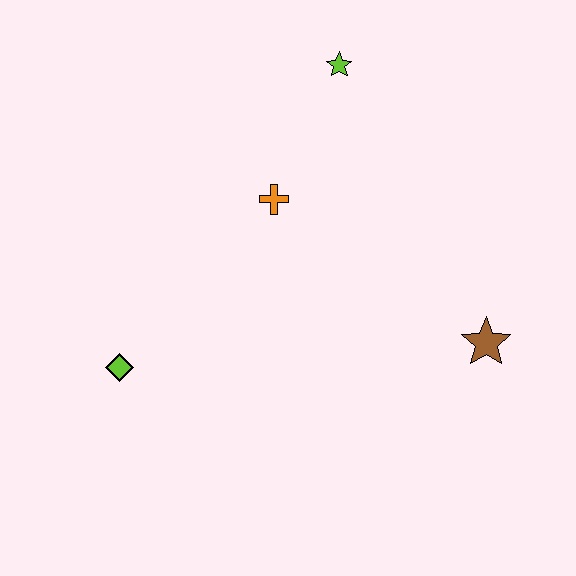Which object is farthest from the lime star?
The lime diamond is farthest from the lime star.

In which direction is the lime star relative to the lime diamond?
The lime star is above the lime diamond.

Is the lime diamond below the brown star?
Yes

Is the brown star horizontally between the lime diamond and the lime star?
No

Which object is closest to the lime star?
The orange cross is closest to the lime star.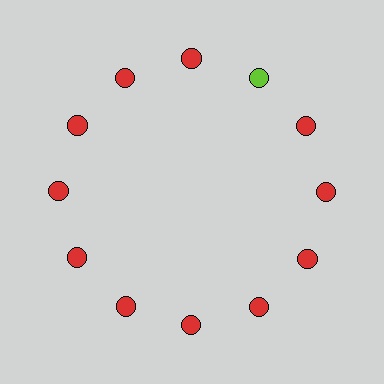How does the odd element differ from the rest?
It has a different color: lime instead of red.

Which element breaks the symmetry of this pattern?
The lime circle at roughly the 1 o'clock position breaks the symmetry. All other shapes are red circles.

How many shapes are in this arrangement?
There are 12 shapes arranged in a ring pattern.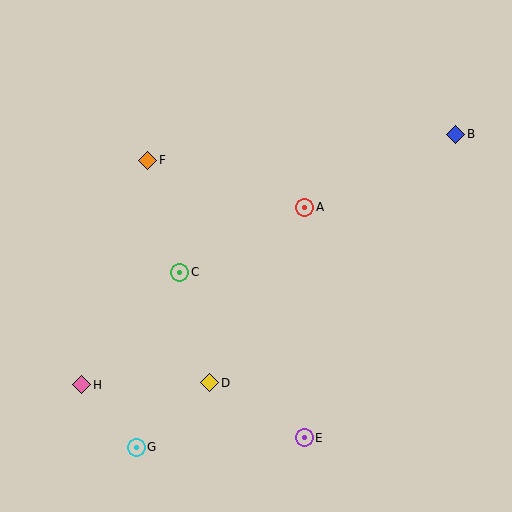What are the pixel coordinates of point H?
Point H is at (82, 385).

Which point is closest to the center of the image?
Point A at (305, 207) is closest to the center.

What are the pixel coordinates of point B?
Point B is at (456, 134).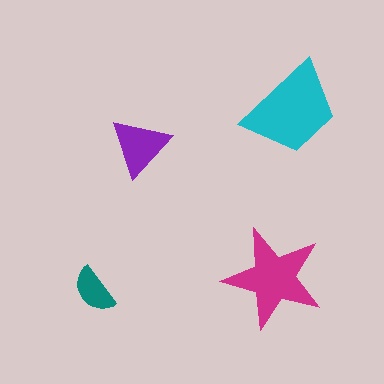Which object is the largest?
The cyan trapezoid.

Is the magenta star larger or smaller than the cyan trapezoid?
Smaller.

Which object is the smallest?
The teal semicircle.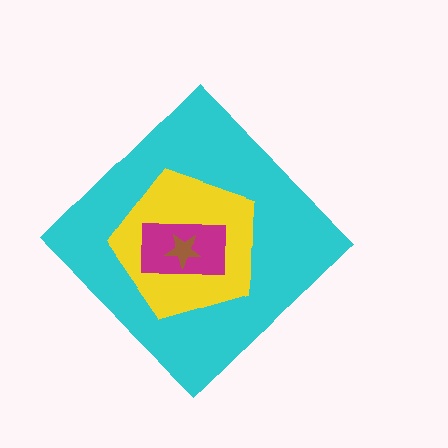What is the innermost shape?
The brown star.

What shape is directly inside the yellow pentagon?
The magenta rectangle.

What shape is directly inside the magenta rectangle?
The brown star.